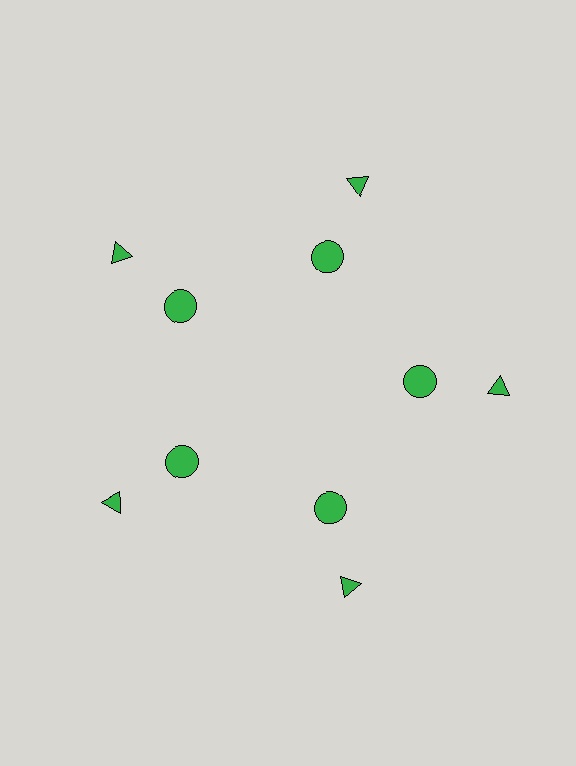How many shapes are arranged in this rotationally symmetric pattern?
There are 10 shapes, arranged in 5 groups of 2.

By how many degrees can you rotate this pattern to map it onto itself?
The pattern maps onto itself every 72 degrees of rotation.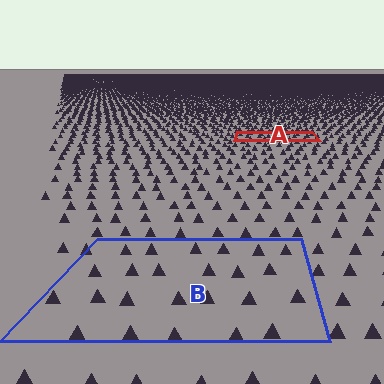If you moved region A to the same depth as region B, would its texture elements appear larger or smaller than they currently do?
They would appear larger. At a closer depth, the same texture elements are projected at a bigger on-screen size.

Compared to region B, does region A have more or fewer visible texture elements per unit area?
Region A has more texture elements per unit area — they are packed more densely because it is farther away.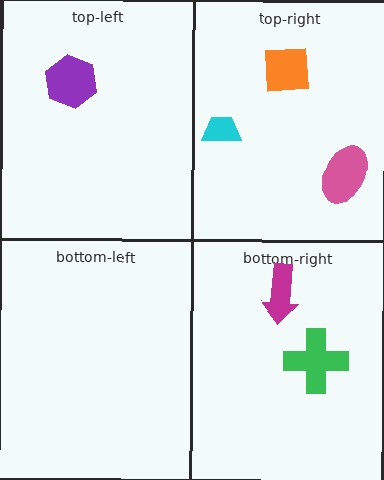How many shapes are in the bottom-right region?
2.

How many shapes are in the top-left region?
1.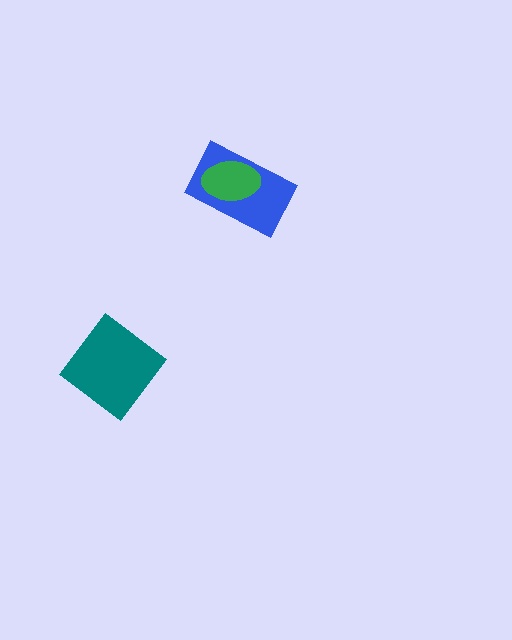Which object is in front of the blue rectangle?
The green ellipse is in front of the blue rectangle.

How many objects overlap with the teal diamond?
0 objects overlap with the teal diamond.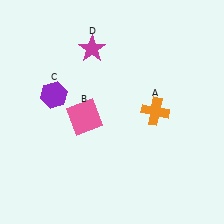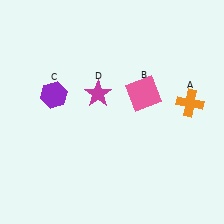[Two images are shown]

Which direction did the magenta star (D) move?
The magenta star (D) moved down.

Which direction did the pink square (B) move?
The pink square (B) moved right.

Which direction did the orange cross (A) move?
The orange cross (A) moved right.